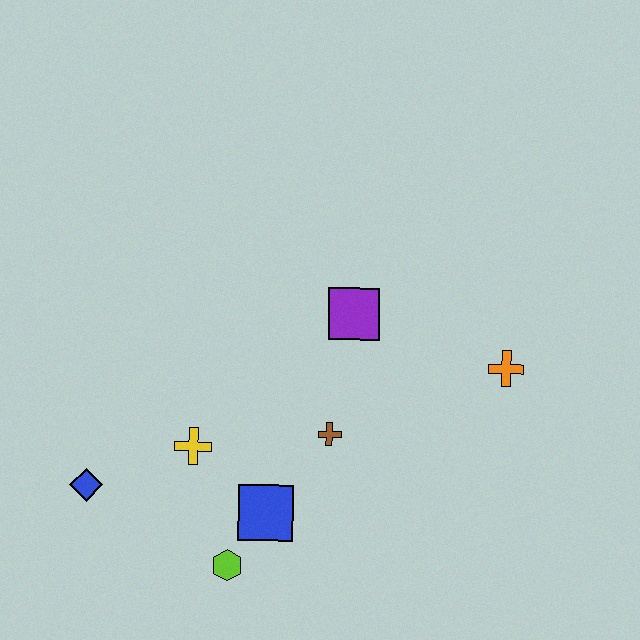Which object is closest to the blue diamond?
The yellow cross is closest to the blue diamond.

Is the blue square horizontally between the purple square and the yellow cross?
Yes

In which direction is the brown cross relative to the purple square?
The brown cross is below the purple square.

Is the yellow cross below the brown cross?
Yes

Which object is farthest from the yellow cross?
The orange cross is farthest from the yellow cross.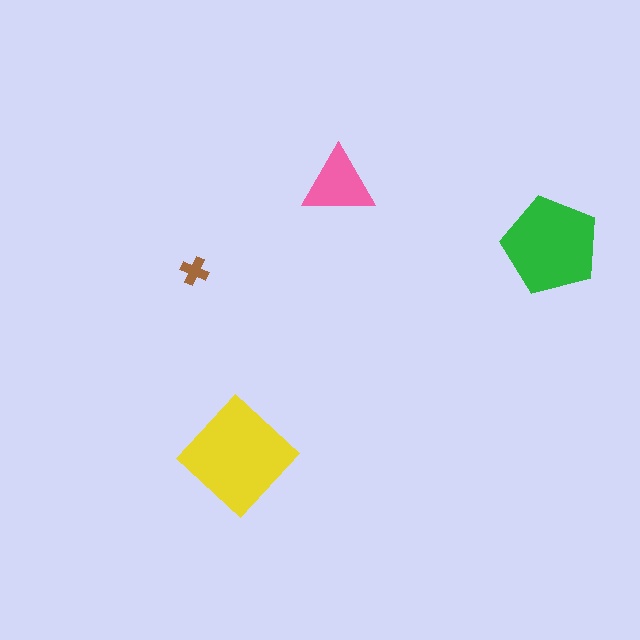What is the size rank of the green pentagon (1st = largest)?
2nd.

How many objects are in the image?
There are 4 objects in the image.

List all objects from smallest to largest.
The brown cross, the pink triangle, the green pentagon, the yellow diamond.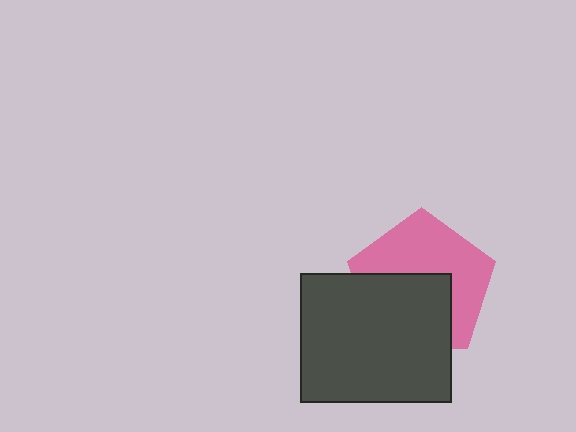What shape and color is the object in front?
The object in front is a dark gray rectangle.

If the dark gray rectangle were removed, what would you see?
You would see the complete pink pentagon.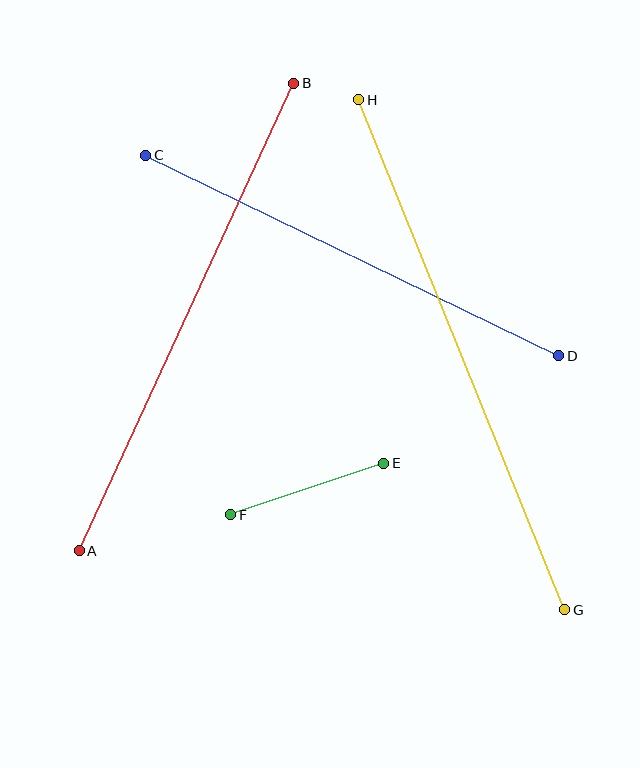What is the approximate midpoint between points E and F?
The midpoint is at approximately (307, 489) pixels.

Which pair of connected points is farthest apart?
Points G and H are farthest apart.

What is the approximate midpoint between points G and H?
The midpoint is at approximately (462, 355) pixels.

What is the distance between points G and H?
The distance is approximately 550 pixels.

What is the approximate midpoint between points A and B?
The midpoint is at approximately (186, 317) pixels.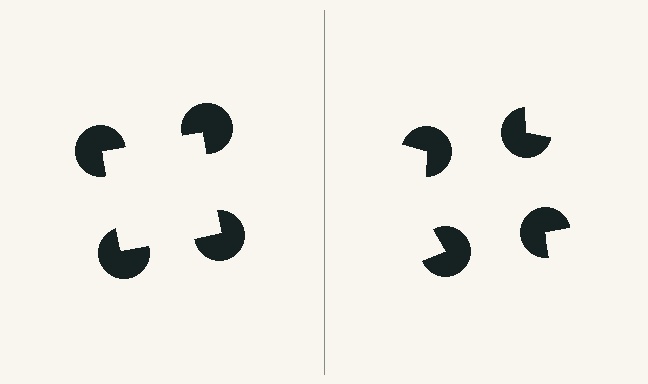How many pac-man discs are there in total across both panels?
8 — 4 on each side.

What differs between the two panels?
The pac-man discs are positioned identically on both sides; only the wedge orientations differ. On the left they align to a square; on the right they are misaligned.